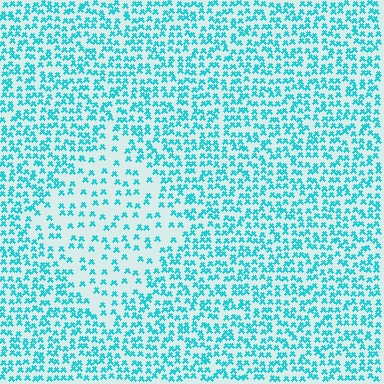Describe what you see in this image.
The image contains small cyan elements arranged at two different densities. A diamond-shaped region is visible where the elements are less densely packed than the surrounding area.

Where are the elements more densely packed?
The elements are more densely packed outside the diamond boundary.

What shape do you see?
I see a diamond.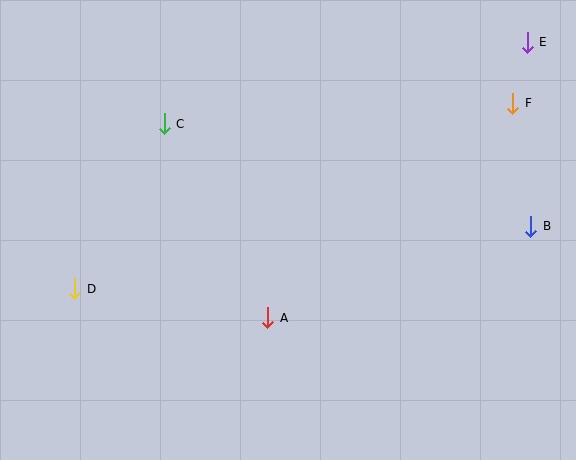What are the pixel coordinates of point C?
Point C is at (164, 124).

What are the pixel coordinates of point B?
Point B is at (531, 226).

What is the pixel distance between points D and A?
The distance between D and A is 195 pixels.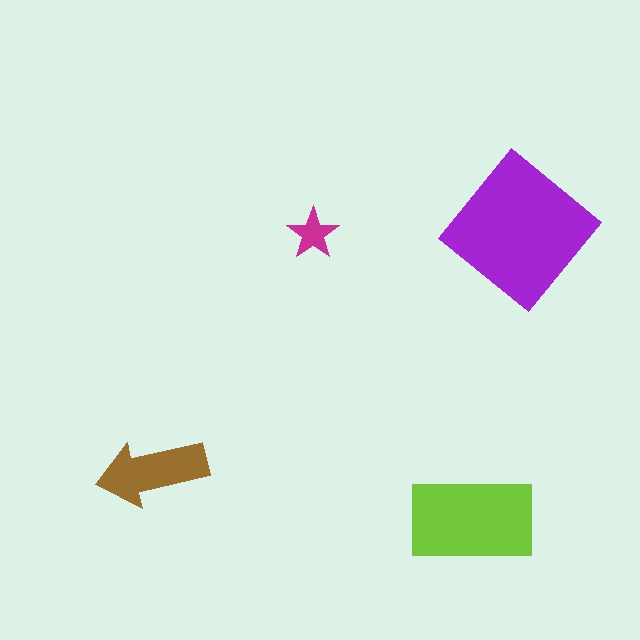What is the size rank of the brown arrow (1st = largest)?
3rd.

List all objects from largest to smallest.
The purple diamond, the lime rectangle, the brown arrow, the magenta star.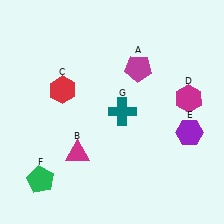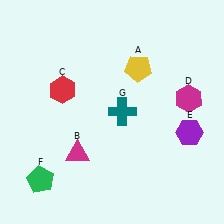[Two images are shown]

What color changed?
The pentagon (A) changed from magenta in Image 1 to yellow in Image 2.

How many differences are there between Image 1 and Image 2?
There is 1 difference between the two images.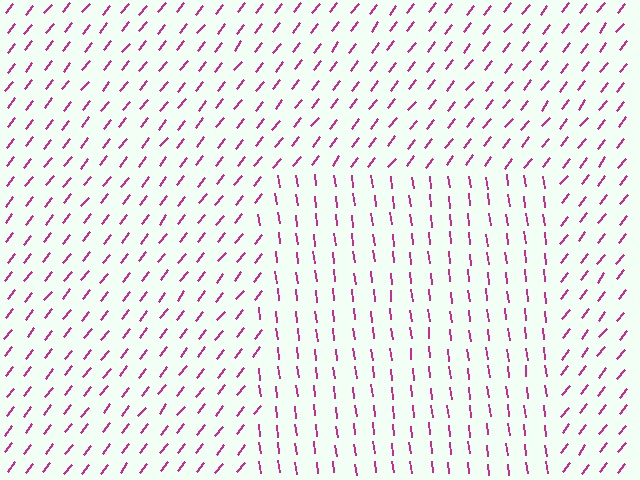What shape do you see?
I see a rectangle.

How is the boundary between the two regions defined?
The boundary is defined purely by a change in line orientation (approximately 45 degrees difference). All lines are the same color and thickness.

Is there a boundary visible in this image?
Yes, there is a texture boundary formed by a change in line orientation.